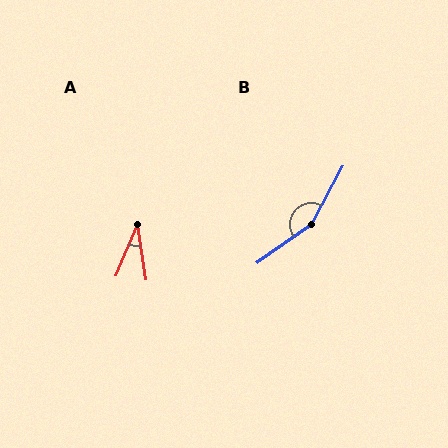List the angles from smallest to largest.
A (32°), B (153°).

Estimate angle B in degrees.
Approximately 153 degrees.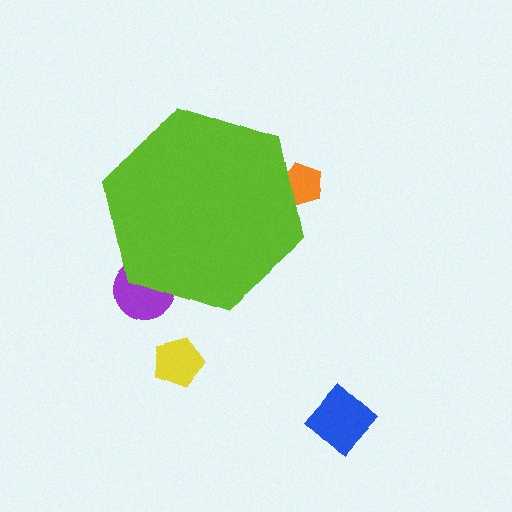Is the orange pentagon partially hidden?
Yes, the orange pentagon is partially hidden behind the lime hexagon.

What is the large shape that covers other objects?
A lime hexagon.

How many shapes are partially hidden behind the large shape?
2 shapes are partially hidden.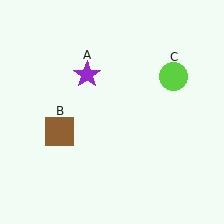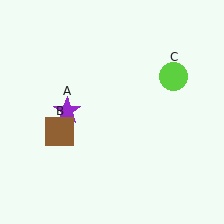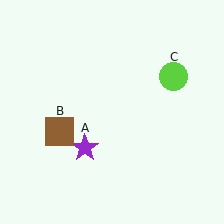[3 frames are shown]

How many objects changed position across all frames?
1 object changed position: purple star (object A).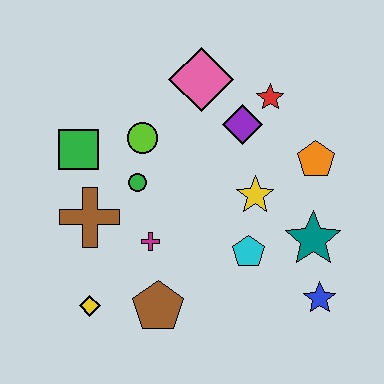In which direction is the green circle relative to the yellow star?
The green circle is to the left of the yellow star.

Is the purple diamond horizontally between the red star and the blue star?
No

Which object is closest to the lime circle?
The green circle is closest to the lime circle.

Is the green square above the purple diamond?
No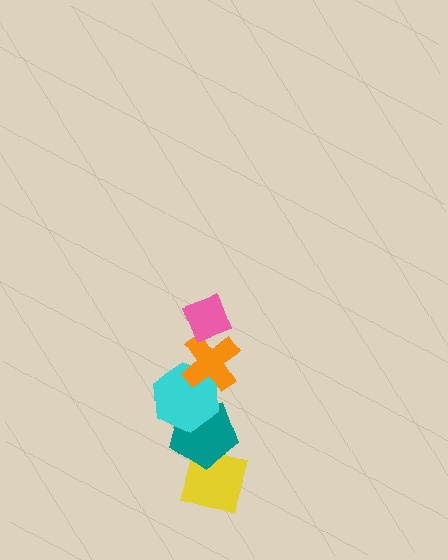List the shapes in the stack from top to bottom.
From top to bottom: the pink diamond, the orange cross, the cyan hexagon, the teal pentagon, the yellow diamond.